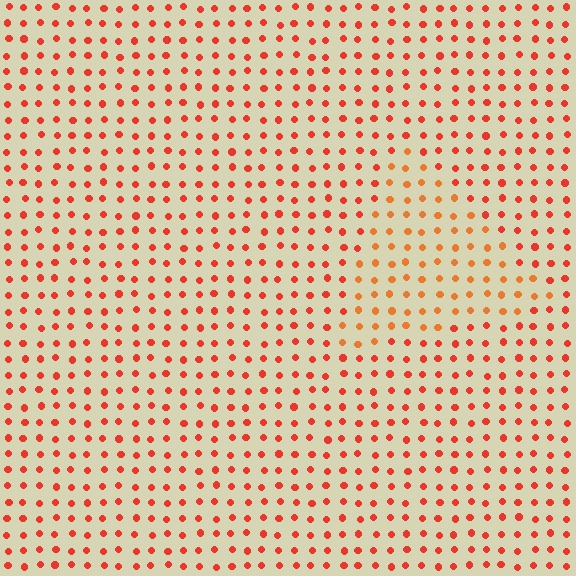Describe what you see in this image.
The image is filled with small red elements in a uniform arrangement. A triangle-shaped region is visible where the elements are tinted to a slightly different hue, forming a subtle color boundary.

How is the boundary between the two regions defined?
The boundary is defined purely by a slight shift in hue (about 22 degrees). Spacing, size, and orientation are identical on both sides.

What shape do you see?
I see a triangle.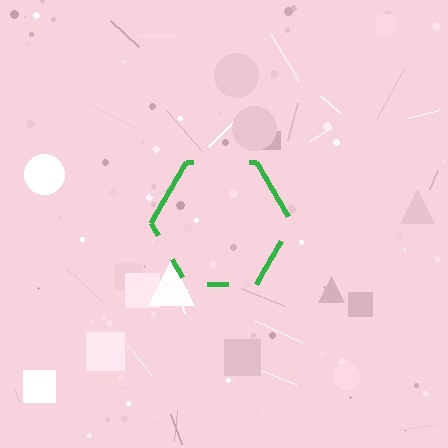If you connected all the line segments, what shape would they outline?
They would outline a hexagon.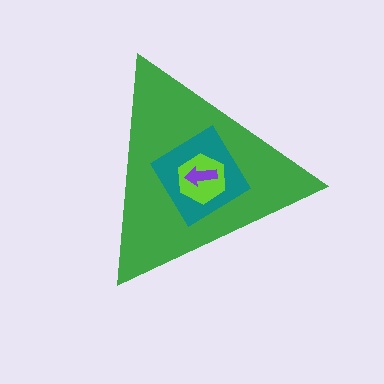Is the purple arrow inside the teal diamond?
Yes.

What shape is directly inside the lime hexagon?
The purple arrow.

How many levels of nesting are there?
4.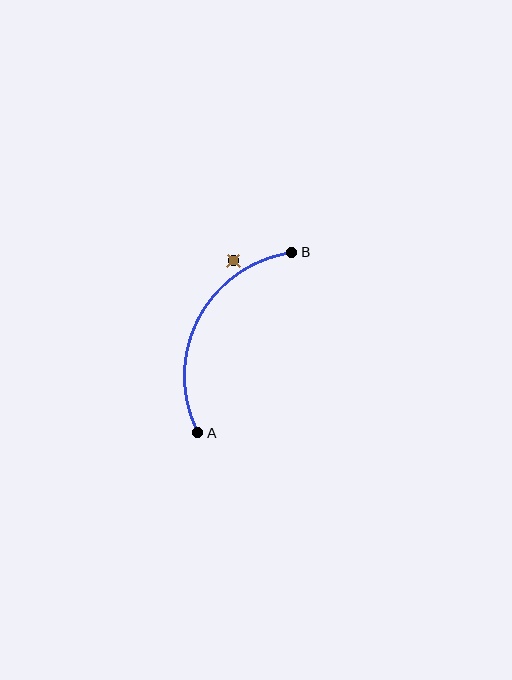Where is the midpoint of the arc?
The arc midpoint is the point on the curve farthest from the straight line joining A and B. It sits to the left of that line.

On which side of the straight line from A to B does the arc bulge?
The arc bulges to the left of the straight line connecting A and B.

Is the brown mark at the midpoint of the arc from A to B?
No — the brown mark does not lie on the arc at all. It sits slightly outside the curve.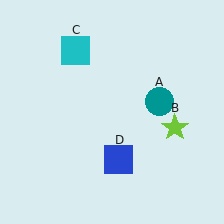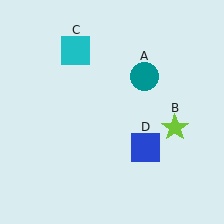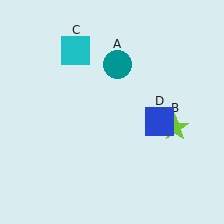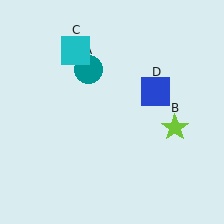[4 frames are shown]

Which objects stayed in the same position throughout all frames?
Lime star (object B) and cyan square (object C) remained stationary.